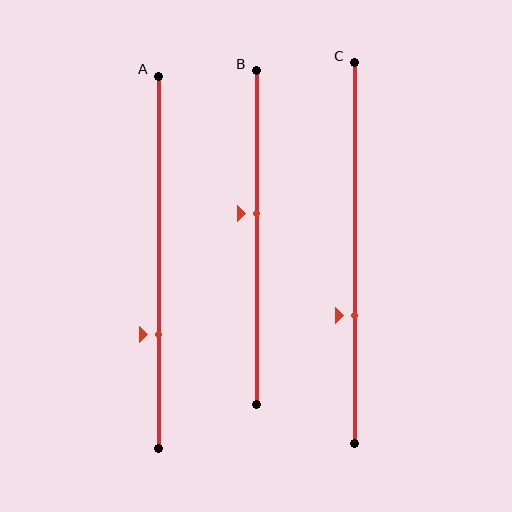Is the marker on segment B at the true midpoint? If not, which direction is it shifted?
No, the marker on segment B is shifted upward by about 7% of the segment length.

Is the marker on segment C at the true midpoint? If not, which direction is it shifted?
No, the marker on segment C is shifted downward by about 16% of the segment length.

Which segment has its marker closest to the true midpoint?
Segment B has its marker closest to the true midpoint.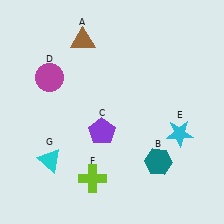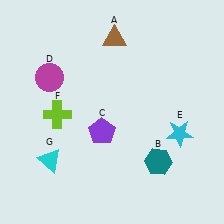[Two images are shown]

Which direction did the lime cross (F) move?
The lime cross (F) moved up.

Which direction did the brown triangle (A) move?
The brown triangle (A) moved right.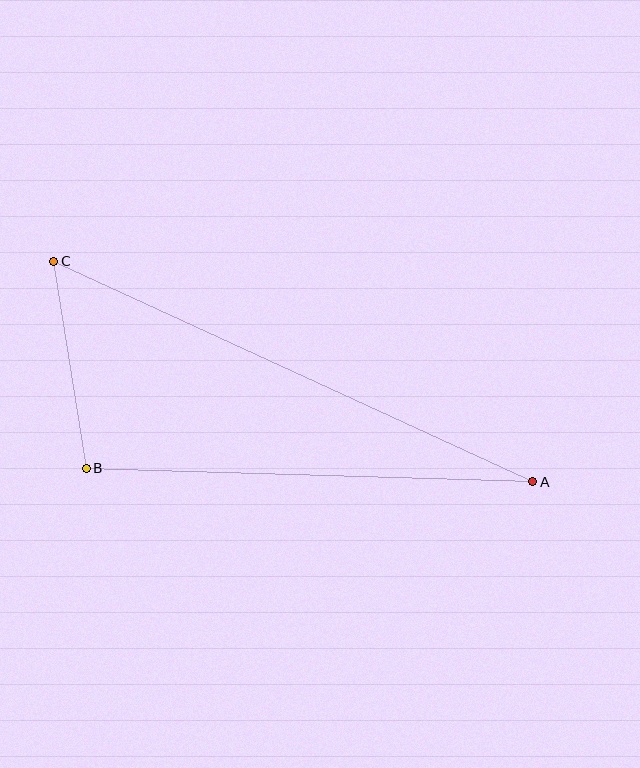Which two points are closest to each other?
Points B and C are closest to each other.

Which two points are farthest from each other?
Points A and C are farthest from each other.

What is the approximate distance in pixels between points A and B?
The distance between A and B is approximately 446 pixels.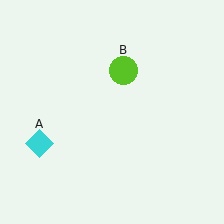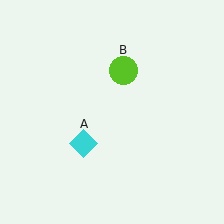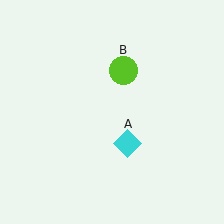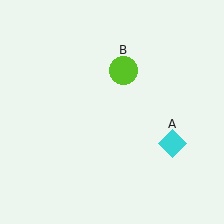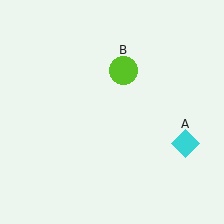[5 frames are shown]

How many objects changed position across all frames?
1 object changed position: cyan diamond (object A).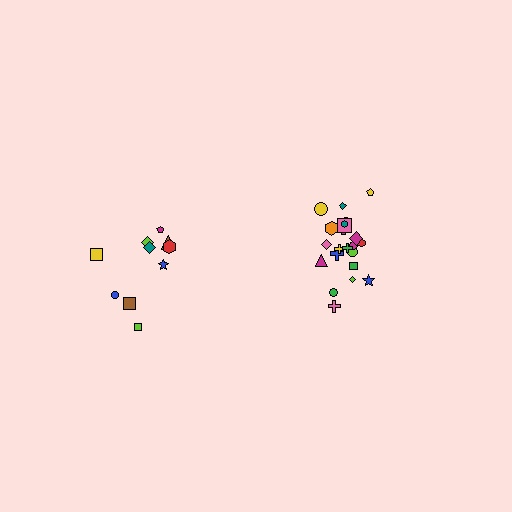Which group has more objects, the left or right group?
The right group.